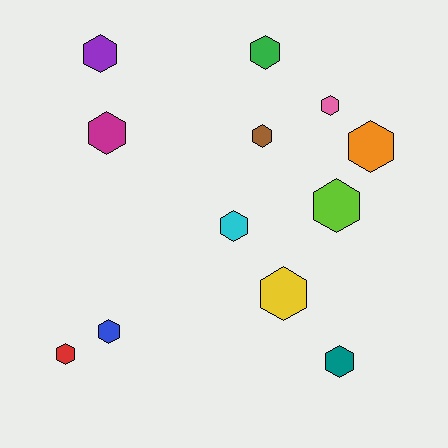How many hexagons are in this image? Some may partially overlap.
There are 12 hexagons.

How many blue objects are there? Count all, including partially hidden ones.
There is 1 blue object.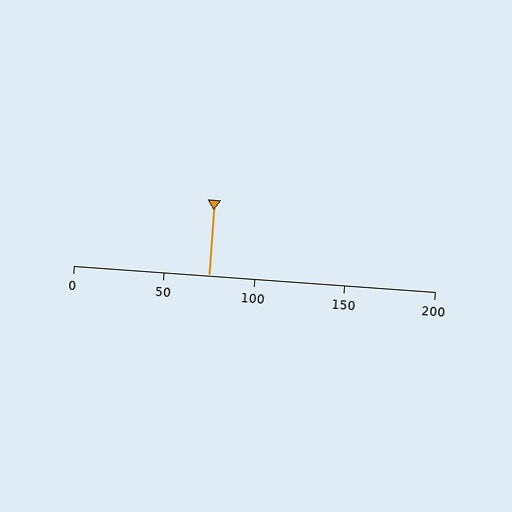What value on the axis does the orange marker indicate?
The marker indicates approximately 75.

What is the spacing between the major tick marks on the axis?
The major ticks are spaced 50 apart.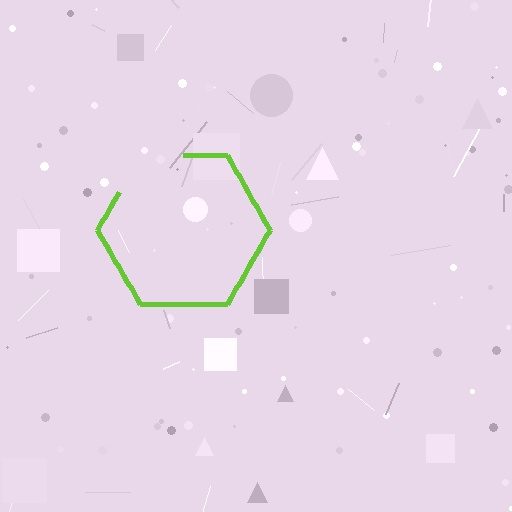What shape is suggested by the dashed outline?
The dashed outline suggests a hexagon.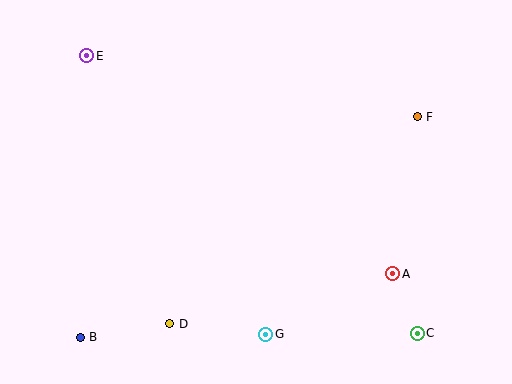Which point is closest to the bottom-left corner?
Point B is closest to the bottom-left corner.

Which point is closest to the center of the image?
Point G at (266, 334) is closest to the center.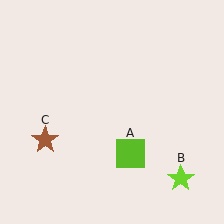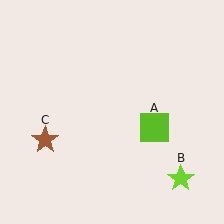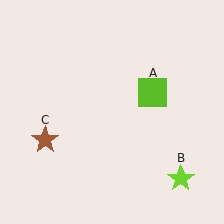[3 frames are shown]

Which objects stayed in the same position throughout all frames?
Lime star (object B) and brown star (object C) remained stationary.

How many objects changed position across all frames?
1 object changed position: lime square (object A).